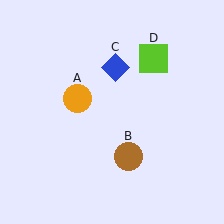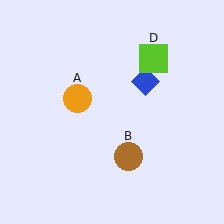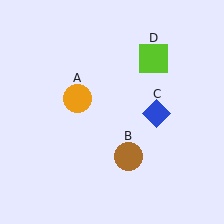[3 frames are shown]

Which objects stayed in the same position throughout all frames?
Orange circle (object A) and brown circle (object B) and lime square (object D) remained stationary.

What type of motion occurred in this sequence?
The blue diamond (object C) rotated clockwise around the center of the scene.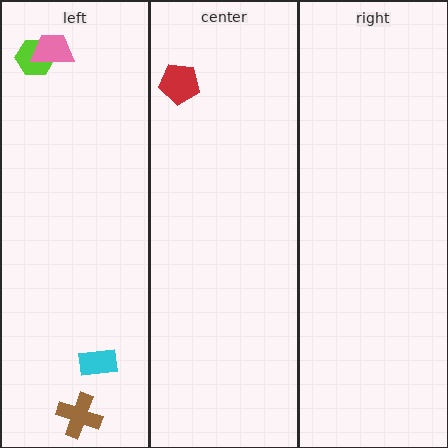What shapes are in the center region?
The red pentagon.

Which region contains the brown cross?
The left region.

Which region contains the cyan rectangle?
The left region.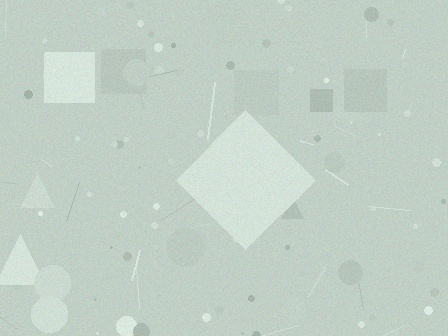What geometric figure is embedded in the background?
A diamond is embedded in the background.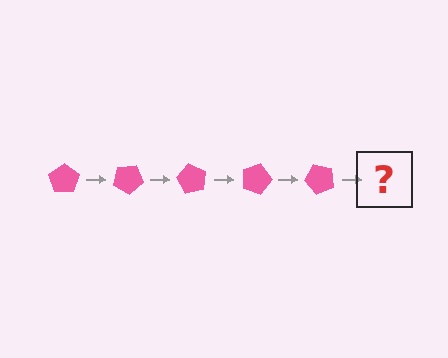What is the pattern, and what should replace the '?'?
The pattern is that the pentagon rotates 30 degrees each step. The '?' should be a pink pentagon rotated 150 degrees.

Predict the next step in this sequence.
The next step is a pink pentagon rotated 150 degrees.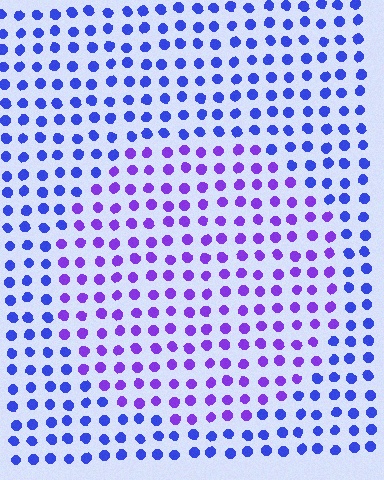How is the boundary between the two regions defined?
The boundary is defined purely by a slight shift in hue (about 35 degrees). Spacing, size, and orientation are identical on both sides.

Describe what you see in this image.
The image is filled with small blue elements in a uniform arrangement. A circle-shaped region is visible where the elements are tinted to a slightly different hue, forming a subtle color boundary.